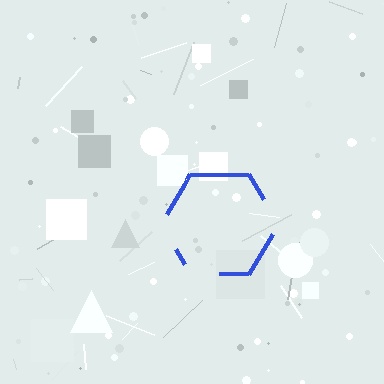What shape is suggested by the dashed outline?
The dashed outline suggests a hexagon.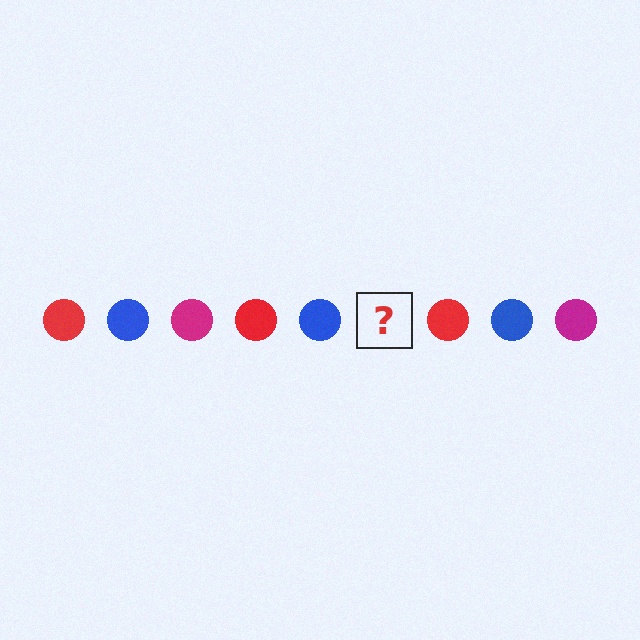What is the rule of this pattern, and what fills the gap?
The rule is that the pattern cycles through red, blue, magenta circles. The gap should be filled with a magenta circle.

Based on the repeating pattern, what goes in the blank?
The blank should be a magenta circle.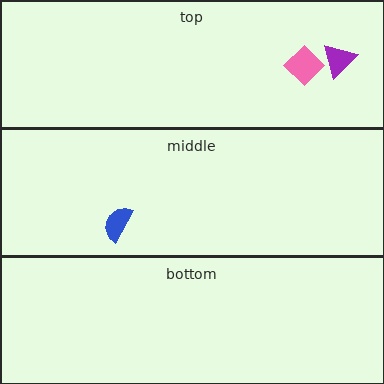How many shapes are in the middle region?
1.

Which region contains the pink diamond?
The top region.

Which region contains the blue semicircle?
The middle region.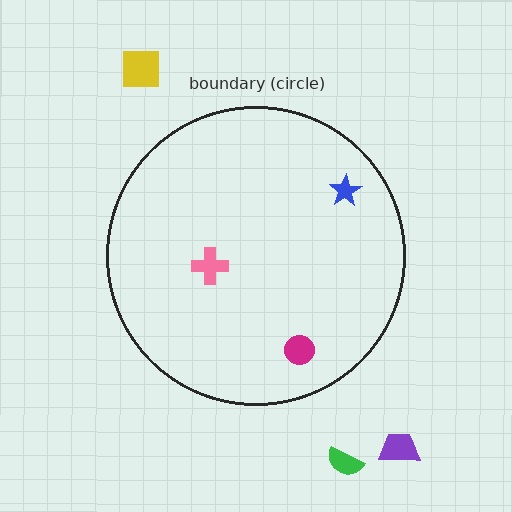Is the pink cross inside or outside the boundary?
Inside.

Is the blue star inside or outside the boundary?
Inside.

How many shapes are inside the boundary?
3 inside, 3 outside.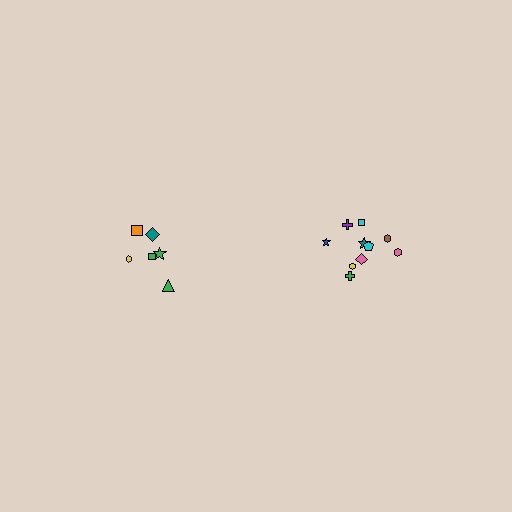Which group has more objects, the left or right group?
The right group.